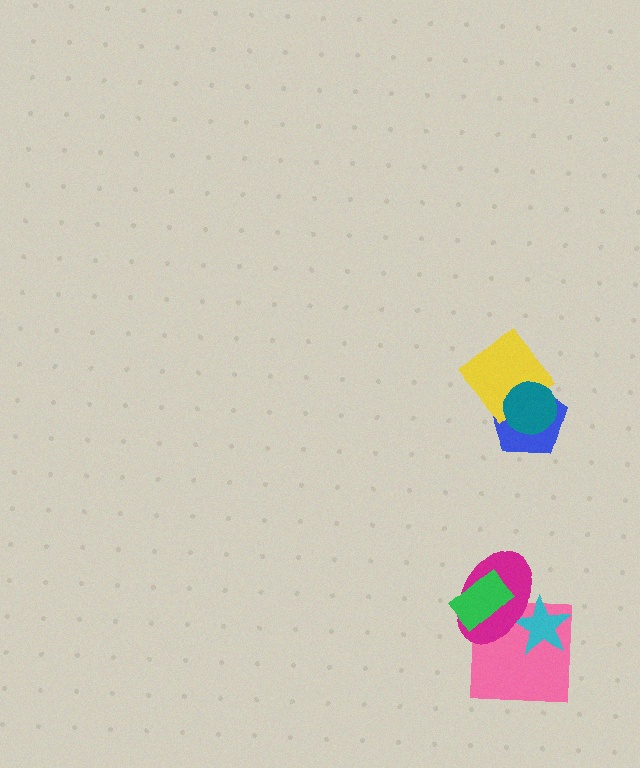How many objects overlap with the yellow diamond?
2 objects overlap with the yellow diamond.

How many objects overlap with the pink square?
3 objects overlap with the pink square.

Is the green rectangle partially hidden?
No, no other shape covers it.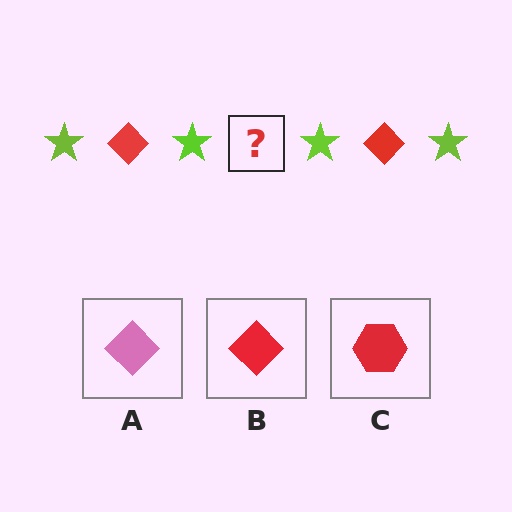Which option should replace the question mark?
Option B.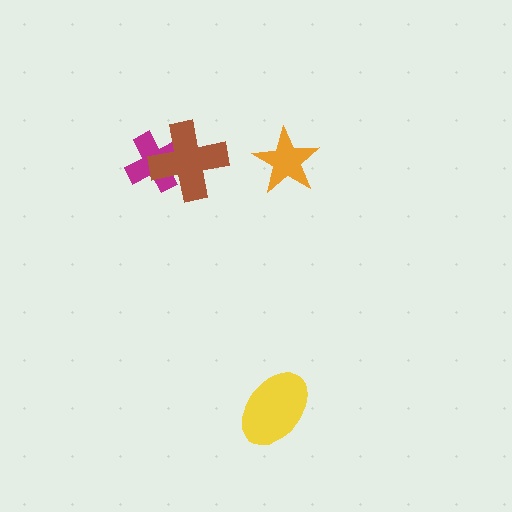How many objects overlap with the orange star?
0 objects overlap with the orange star.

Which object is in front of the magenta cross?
The brown cross is in front of the magenta cross.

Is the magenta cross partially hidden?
Yes, it is partially covered by another shape.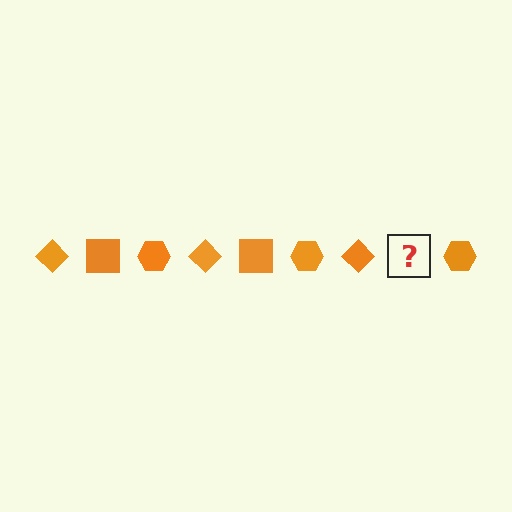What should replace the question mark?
The question mark should be replaced with an orange square.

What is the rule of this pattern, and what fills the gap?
The rule is that the pattern cycles through diamond, square, hexagon shapes in orange. The gap should be filled with an orange square.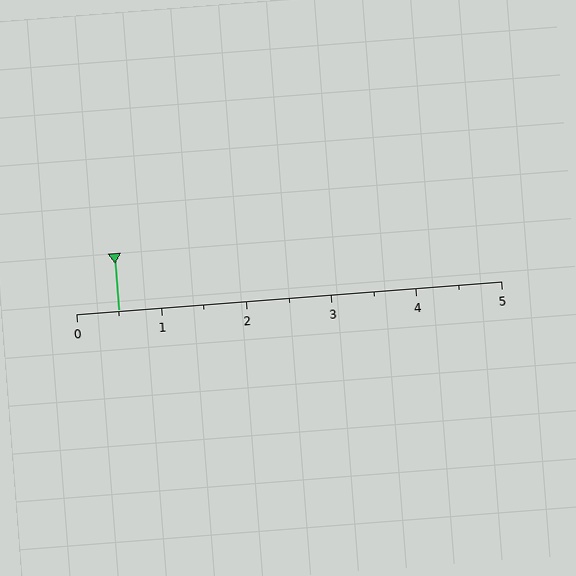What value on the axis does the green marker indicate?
The marker indicates approximately 0.5.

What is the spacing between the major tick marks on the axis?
The major ticks are spaced 1 apart.